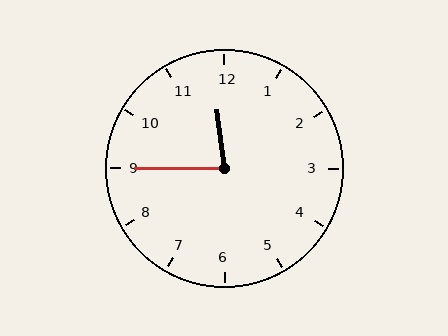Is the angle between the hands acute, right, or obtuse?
It is acute.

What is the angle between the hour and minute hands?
Approximately 82 degrees.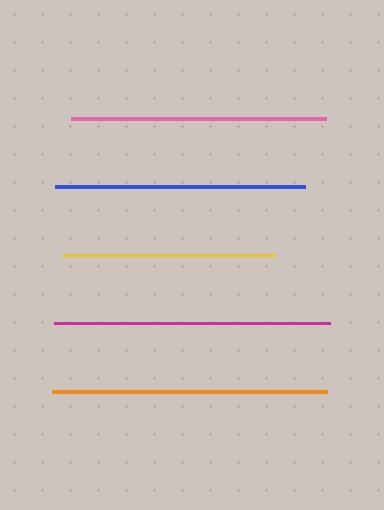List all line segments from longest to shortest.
From longest to shortest: magenta, orange, pink, blue, yellow.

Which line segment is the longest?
The magenta line is the longest at approximately 277 pixels.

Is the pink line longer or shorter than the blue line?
The pink line is longer than the blue line.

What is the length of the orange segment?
The orange segment is approximately 274 pixels long.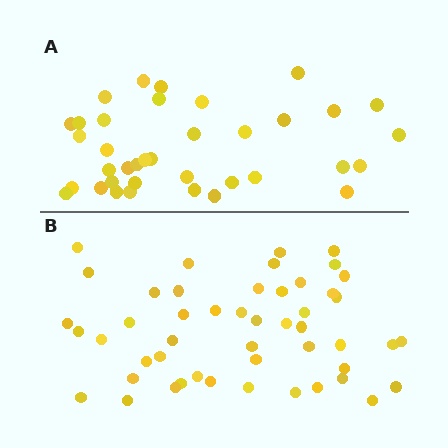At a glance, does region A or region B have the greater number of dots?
Region B (the bottom region) has more dots.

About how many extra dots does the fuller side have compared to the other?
Region B has roughly 12 or so more dots than region A.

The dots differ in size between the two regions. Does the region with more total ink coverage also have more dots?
No. Region A has more total ink coverage because its dots are larger, but region B actually contains more individual dots. Total area can be misleading — the number of items is what matters here.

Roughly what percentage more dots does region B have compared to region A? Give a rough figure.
About 30% more.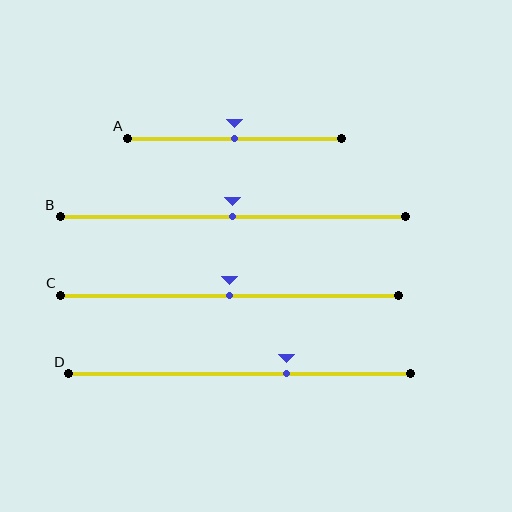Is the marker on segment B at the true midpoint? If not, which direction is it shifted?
Yes, the marker on segment B is at the true midpoint.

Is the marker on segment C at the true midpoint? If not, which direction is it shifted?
Yes, the marker on segment C is at the true midpoint.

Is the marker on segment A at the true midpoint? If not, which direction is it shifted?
Yes, the marker on segment A is at the true midpoint.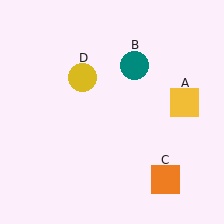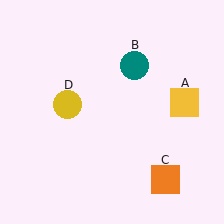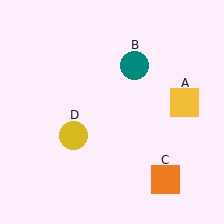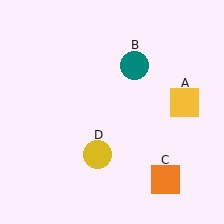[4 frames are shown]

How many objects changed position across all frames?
1 object changed position: yellow circle (object D).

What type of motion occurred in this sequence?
The yellow circle (object D) rotated counterclockwise around the center of the scene.